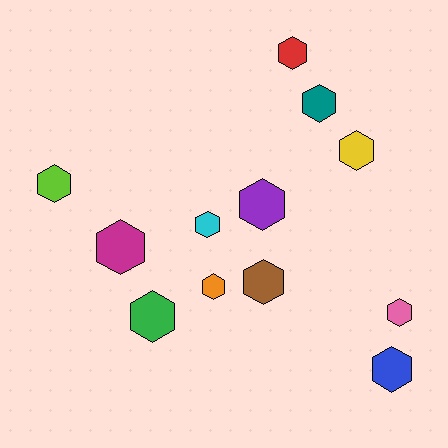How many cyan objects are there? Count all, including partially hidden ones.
There is 1 cyan object.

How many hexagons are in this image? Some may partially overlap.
There are 12 hexagons.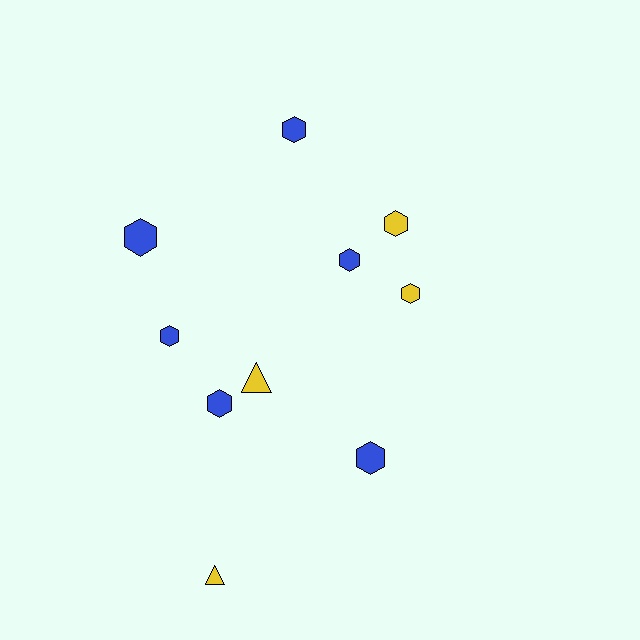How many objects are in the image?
There are 10 objects.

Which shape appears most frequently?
Hexagon, with 8 objects.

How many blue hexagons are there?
There are 6 blue hexagons.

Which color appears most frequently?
Blue, with 6 objects.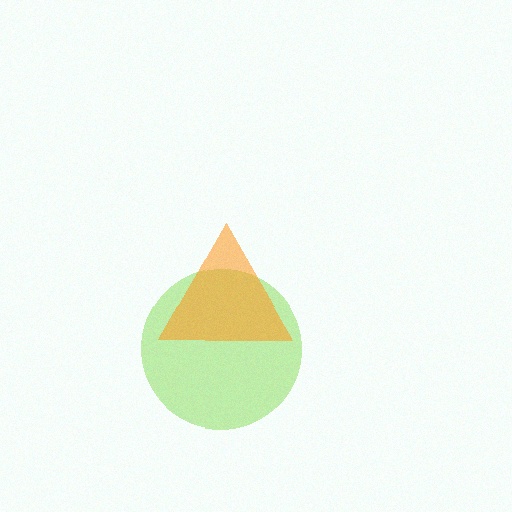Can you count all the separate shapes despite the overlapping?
Yes, there are 2 separate shapes.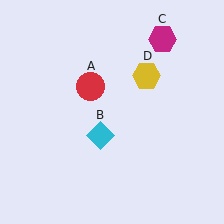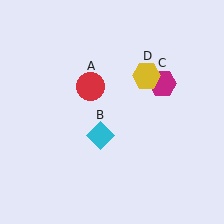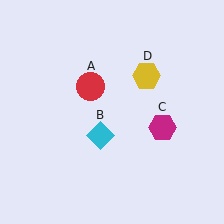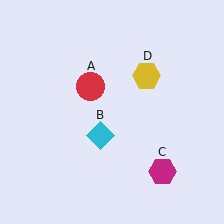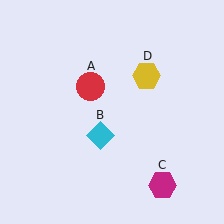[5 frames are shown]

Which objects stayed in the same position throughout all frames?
Red circle (object A) and cyan diamond (object B) and yellow hexagon (object D) remained stationary.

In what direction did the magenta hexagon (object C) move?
The magenta hexagon (object C) moved down.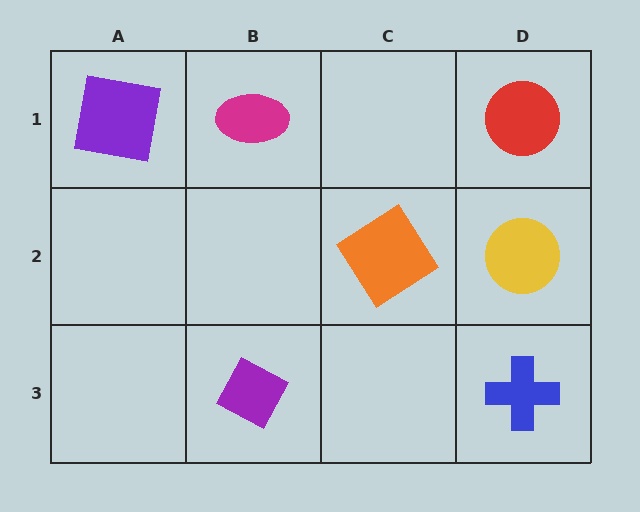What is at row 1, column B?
A magenta ellipse.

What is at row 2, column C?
An orange diamond.